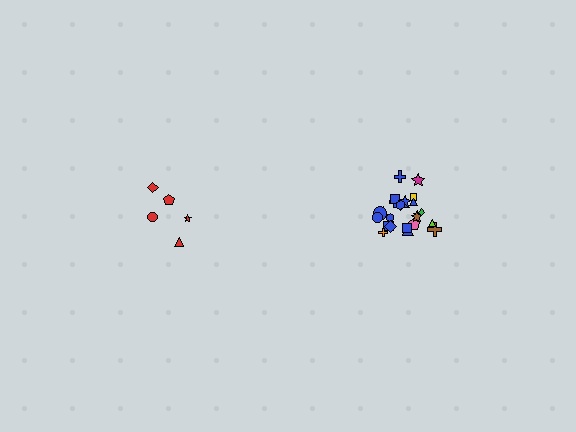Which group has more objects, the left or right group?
The right group.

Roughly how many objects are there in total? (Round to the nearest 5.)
Roughly 30 objects in total.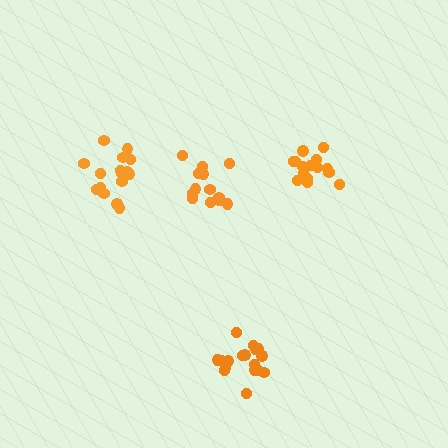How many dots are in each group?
Group 1: 15 dots, Group 2: 18 dots, Group 3: 13 dots, Group 4: 17 dots (63 total).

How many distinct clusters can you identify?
There are 4 distinct clusters.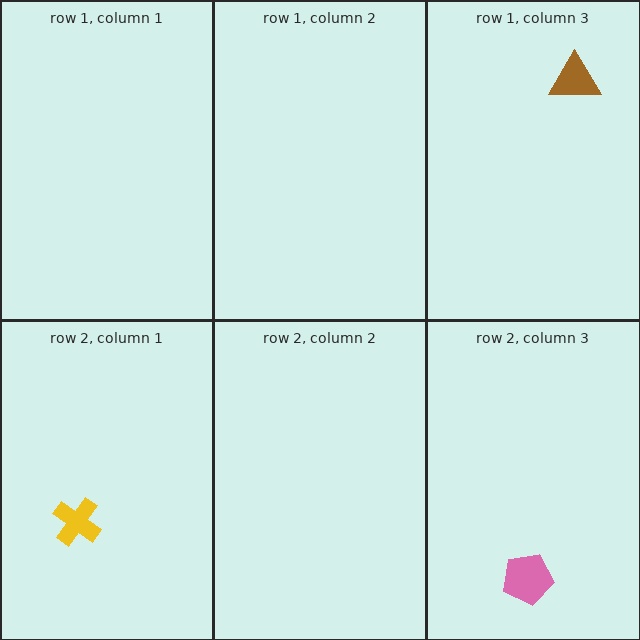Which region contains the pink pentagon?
The row 2, column 3 region.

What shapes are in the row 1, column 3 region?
The brown triangle.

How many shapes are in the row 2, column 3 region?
1.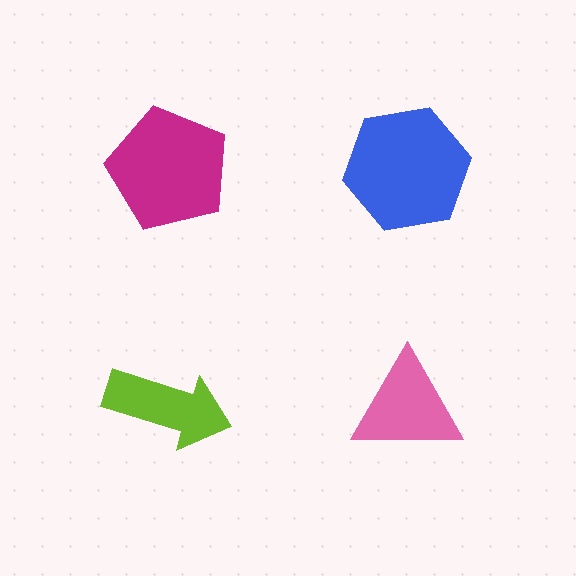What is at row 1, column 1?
A magenta pentagon.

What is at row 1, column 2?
A blue hexagon.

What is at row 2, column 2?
A pink triangle.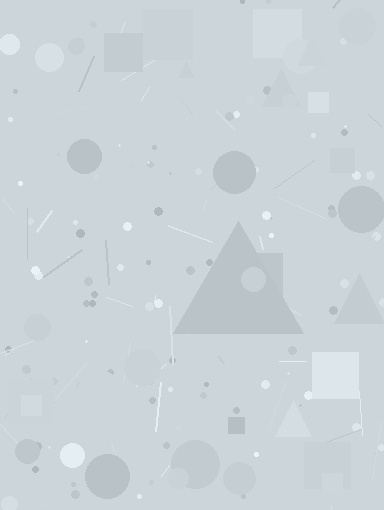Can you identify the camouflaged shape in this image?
The camouflaged shape is a triangle.